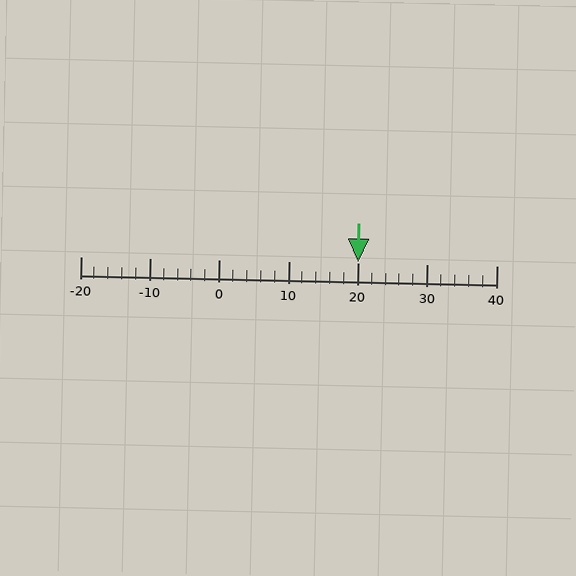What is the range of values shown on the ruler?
The ruler shows values from -20 to 40.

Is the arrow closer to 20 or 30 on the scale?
The arrow is closer to 20.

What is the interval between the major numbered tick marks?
The major tick marks are spaced 10 units apart.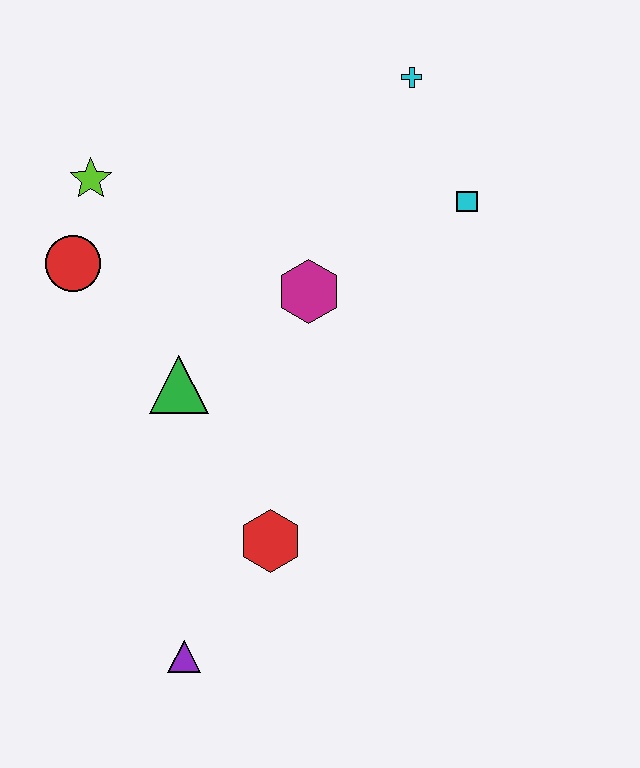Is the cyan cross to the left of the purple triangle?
No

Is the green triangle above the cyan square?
No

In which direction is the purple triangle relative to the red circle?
The purple triangle is below the red circle.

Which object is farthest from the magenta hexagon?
The purple triangle is farthest from the magenta hexagon.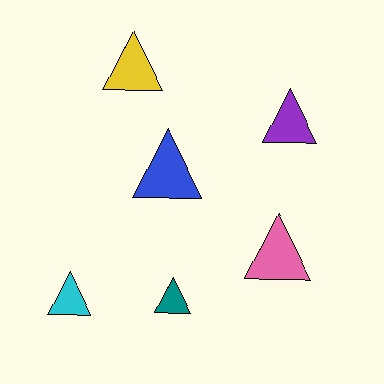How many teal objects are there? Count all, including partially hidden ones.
There is 1 teal object.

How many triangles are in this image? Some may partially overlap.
There are 6 triangles.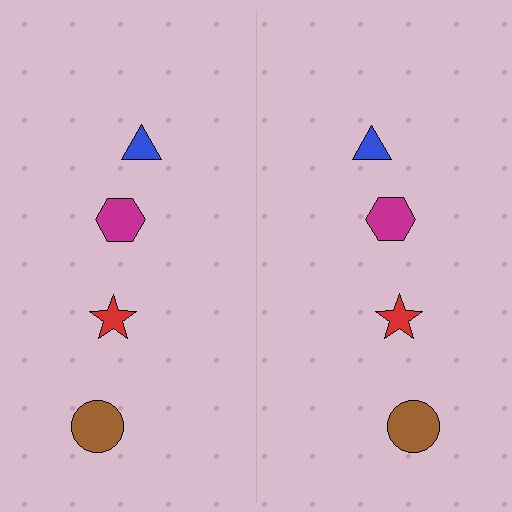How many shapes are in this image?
There are 8 shapes in this image.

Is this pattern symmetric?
Yes, this pattern has bilateral (reflection) symmetry.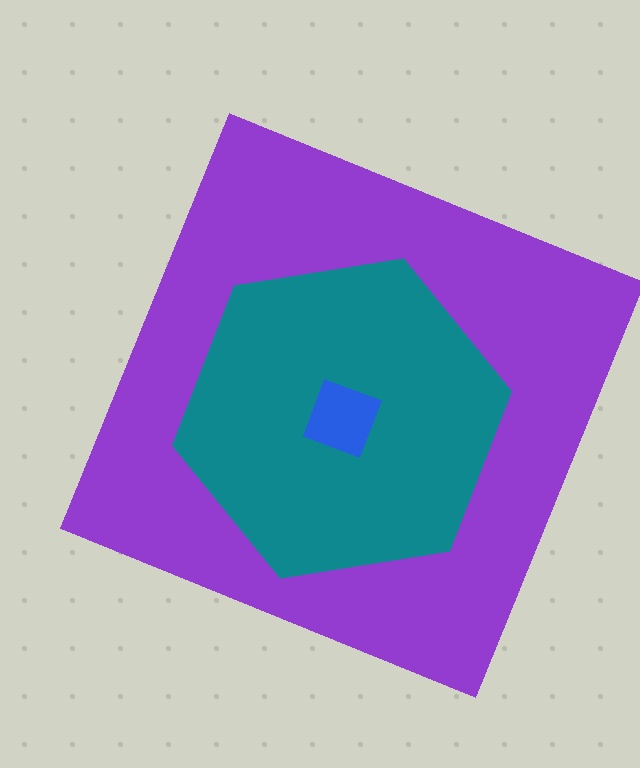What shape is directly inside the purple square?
The teal hexagon.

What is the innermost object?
The blue diamond.